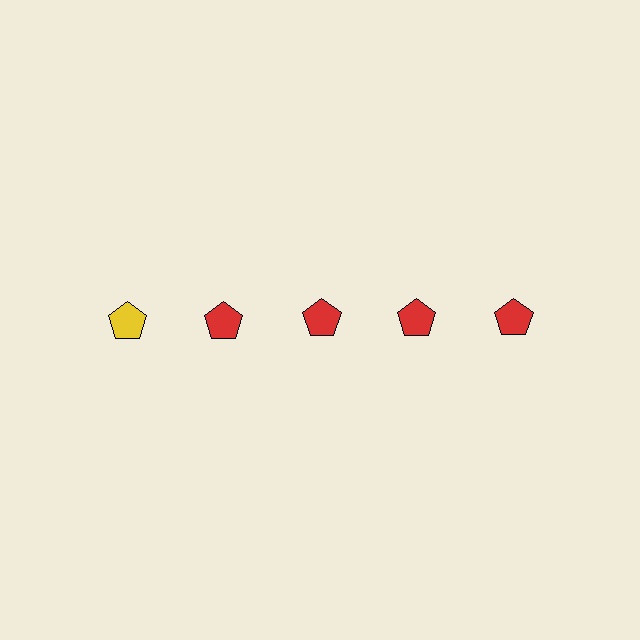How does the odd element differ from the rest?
It has a different color: yellow instead of red.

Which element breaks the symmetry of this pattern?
The yellow pentagon in the top row, leftmost column breaks the symmetry. All other shapes are red pentagons.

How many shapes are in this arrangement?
There are 5 shapes arranged in a grid pattern.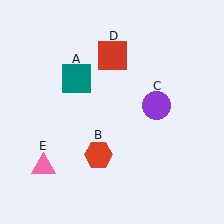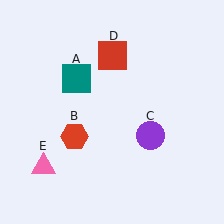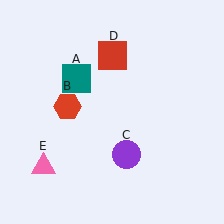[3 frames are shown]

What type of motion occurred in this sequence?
The red hexagon (object B), purple circle (object C) rotated clockwise around the center of the scene.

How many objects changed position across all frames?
2 objects changed position: red hexagon (object B), purple circle (object C).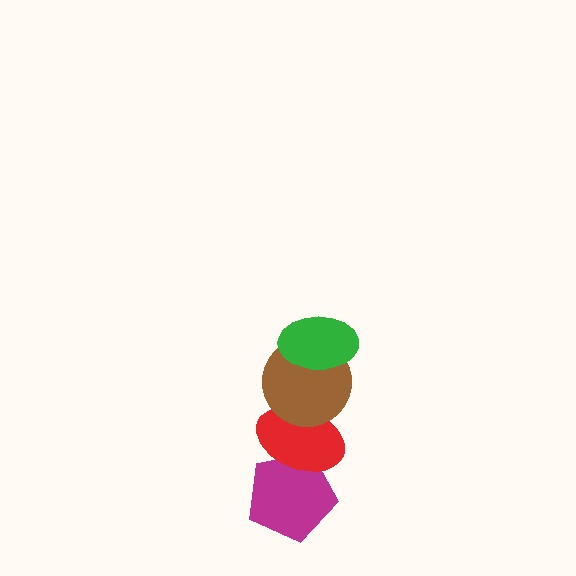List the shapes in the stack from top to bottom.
From top to bottom: the green ellipse, the brown circle, the red ellipse, the magenta pentagon.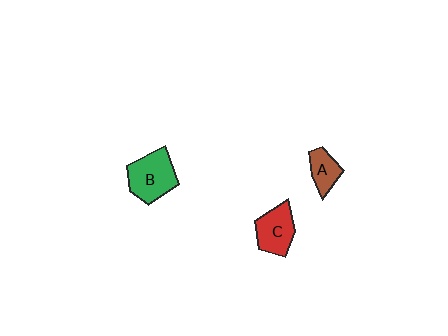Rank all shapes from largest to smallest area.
From largest to smallest: B (green), C (red), A (brown).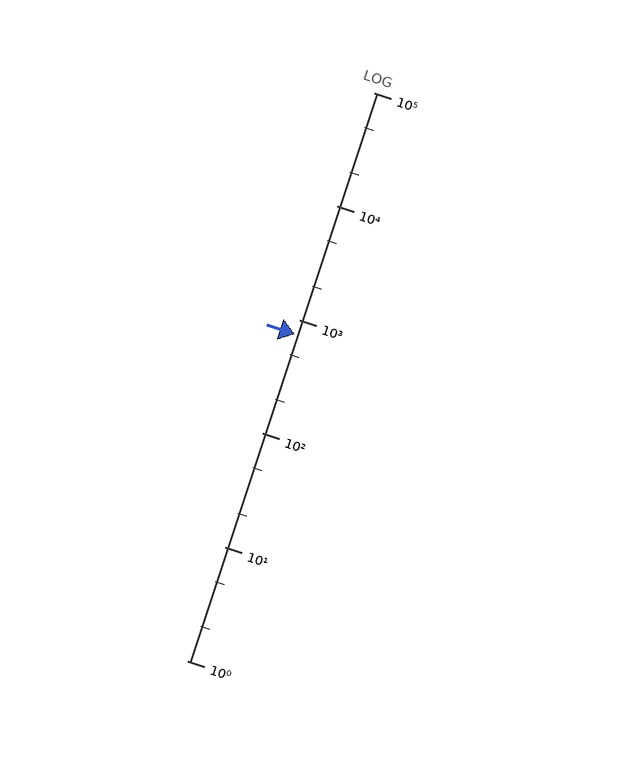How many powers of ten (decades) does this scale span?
The scale spans 5 decades, from 1 to 100000.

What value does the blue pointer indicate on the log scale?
The pointer indicates approximately 740.